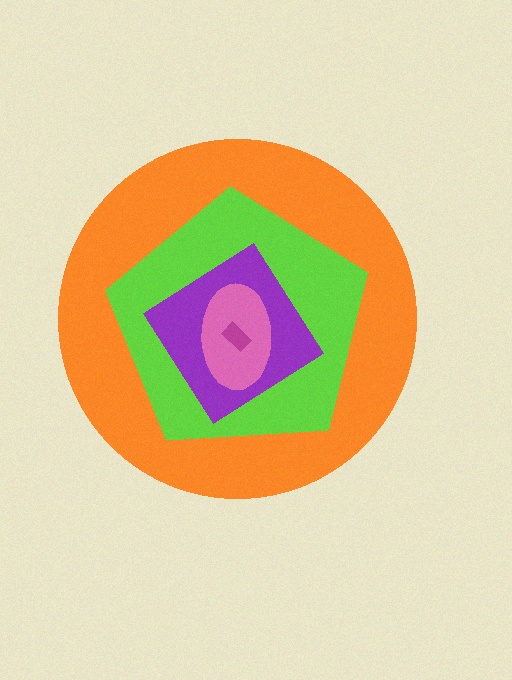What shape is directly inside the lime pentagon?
The purple diamond.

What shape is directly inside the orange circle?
The lime pentagon.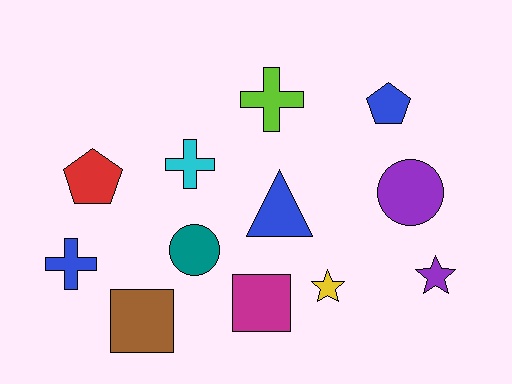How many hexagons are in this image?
There are no hexagons.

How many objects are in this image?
There are 12 objects.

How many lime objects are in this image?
There is 1 lime object.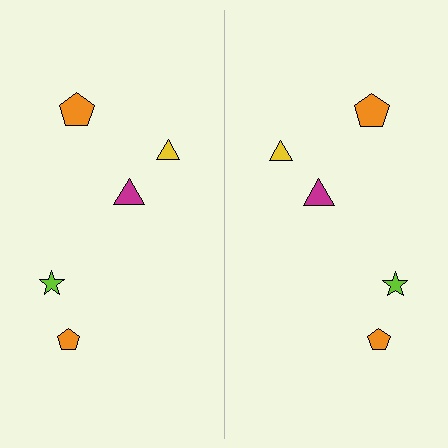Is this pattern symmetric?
Yes, this pattern has bilateral (reflection) symmetry.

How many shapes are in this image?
There are 10 shapes in this image.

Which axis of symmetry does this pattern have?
The pattern has a vertical axis of symmetry running through the center of the image.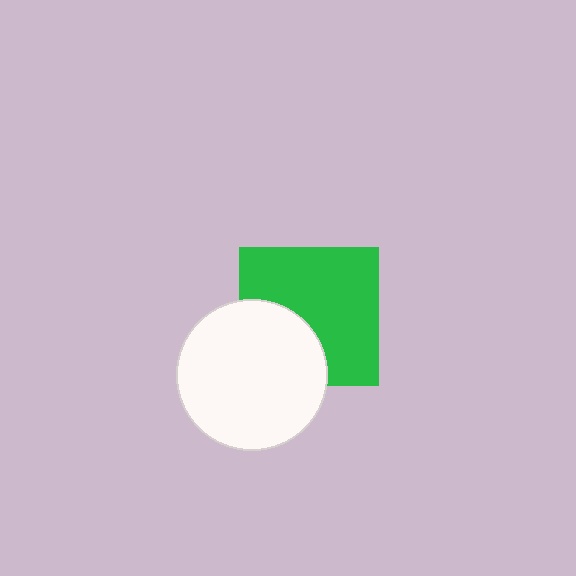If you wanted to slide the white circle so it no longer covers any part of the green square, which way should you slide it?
Slide it toward the lower-left — that is the most direct way to separate the two shapes.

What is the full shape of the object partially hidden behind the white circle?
The partially hidden object is a green square.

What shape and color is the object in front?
The object in front is a white circle.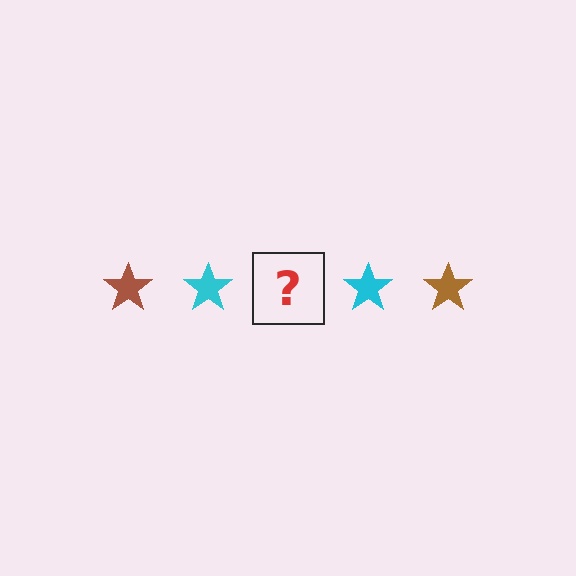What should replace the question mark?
The question mark should be replaced with a brown star.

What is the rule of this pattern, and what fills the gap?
The rule is that the pattern cycles through brown, cyan stars. The gap should be filled with a brown star.